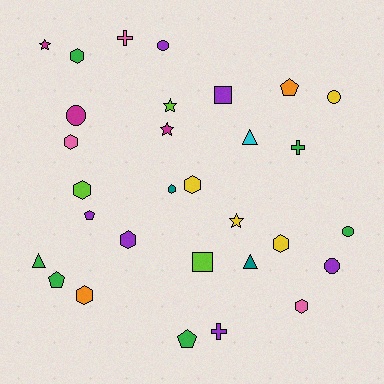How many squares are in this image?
There are 2 squares.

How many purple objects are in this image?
There are 6 purple objects.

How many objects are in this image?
There are 30 objects.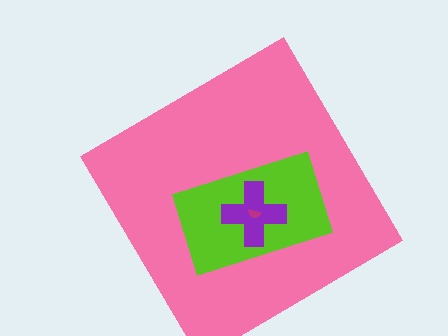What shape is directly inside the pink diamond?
The lime rectangle.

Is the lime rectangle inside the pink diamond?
Yes.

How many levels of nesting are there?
4.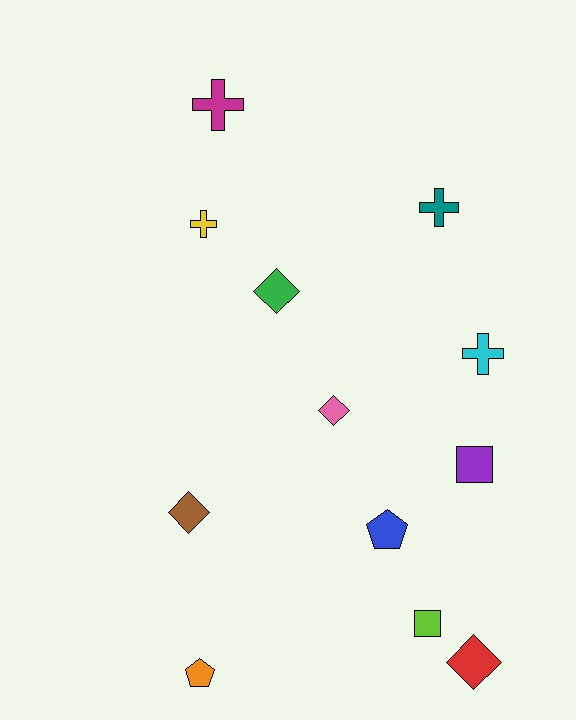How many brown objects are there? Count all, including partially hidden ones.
There is 1 brown object.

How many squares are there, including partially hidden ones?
There are 2 squares.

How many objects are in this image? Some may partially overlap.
There are 12 objects.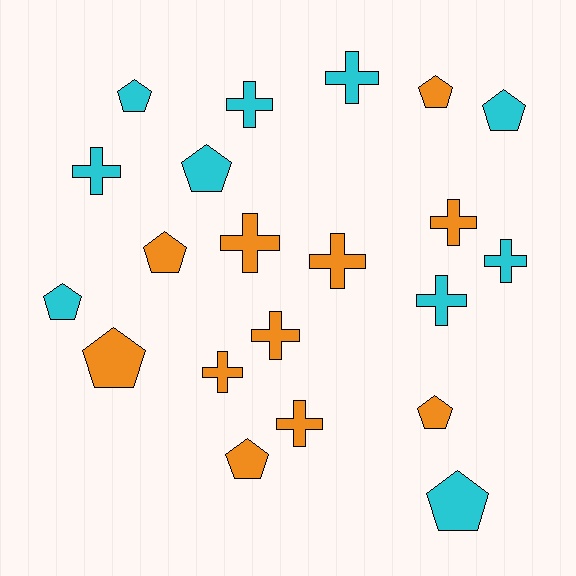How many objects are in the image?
There are 21 objects.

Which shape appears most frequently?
Cross, with 11 objects.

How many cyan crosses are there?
There are 5 cyan crosses.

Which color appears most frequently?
Orange, with 11 objects.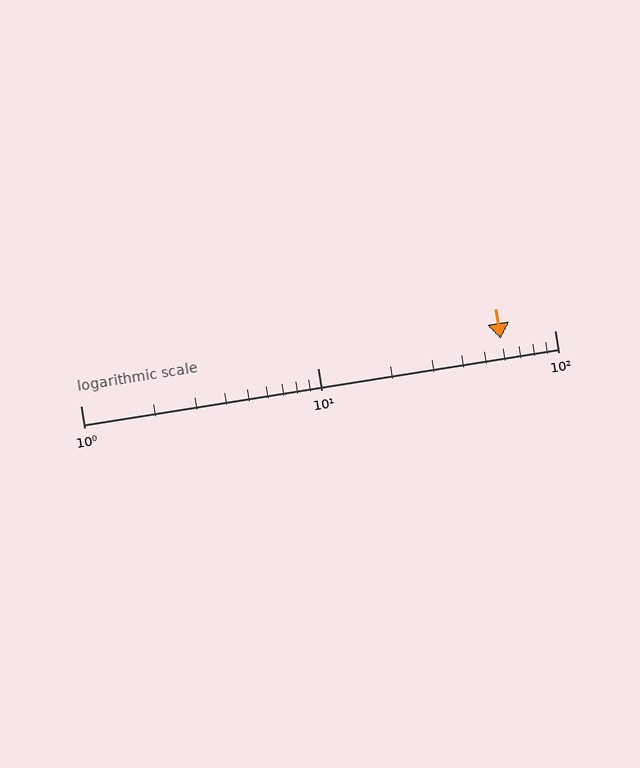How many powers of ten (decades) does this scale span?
The scale spans 2 decades, from 1 to 100.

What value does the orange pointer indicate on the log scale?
The pointer indicates approximately 59.